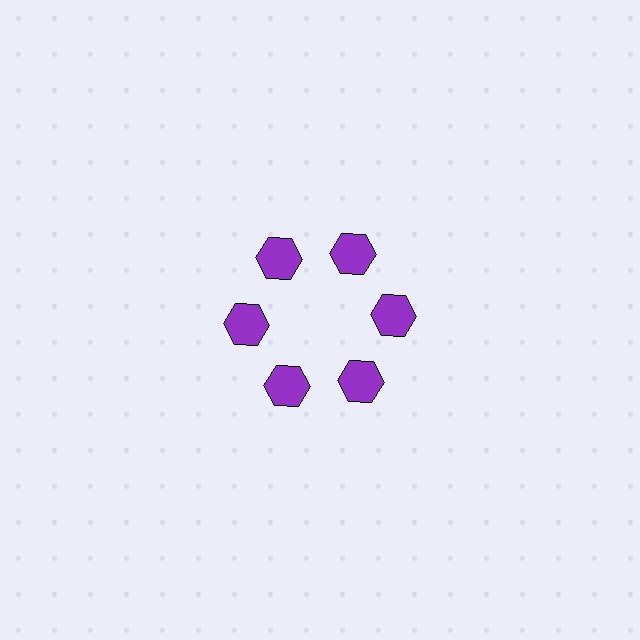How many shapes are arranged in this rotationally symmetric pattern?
There are 6 shapes, arranged in 6 groups of 1.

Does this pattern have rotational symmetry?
Yes, this pattern has 6-fold rotational symmetry. It looks the same after rotating 60 degrees around the center.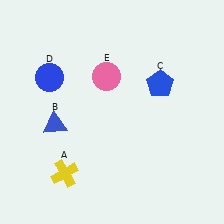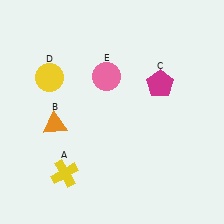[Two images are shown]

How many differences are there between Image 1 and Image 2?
There are 3 differences between the two images.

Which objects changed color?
B changed from blue to orange. C changed from blue to magenta. D changed from blue to yellow.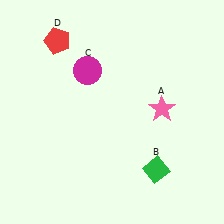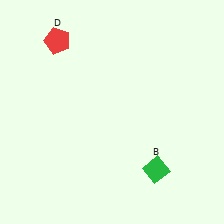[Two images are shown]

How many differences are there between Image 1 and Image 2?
There are 2 differences between the two images.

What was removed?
The pink star (A), the magenta circle (C) were removed in Image 2.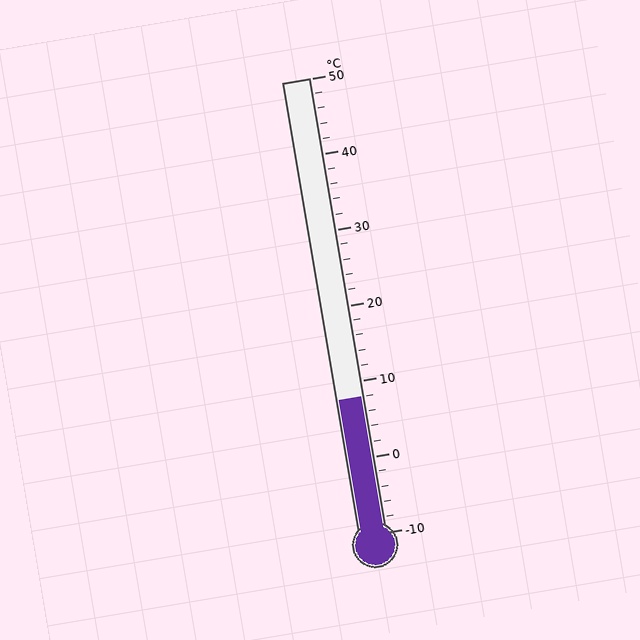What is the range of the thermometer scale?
The thermometer scale ranges from -10°C to 50°C.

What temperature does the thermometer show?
The thermometer shows approximately 8°C.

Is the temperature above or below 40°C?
The temperature is below 40°C.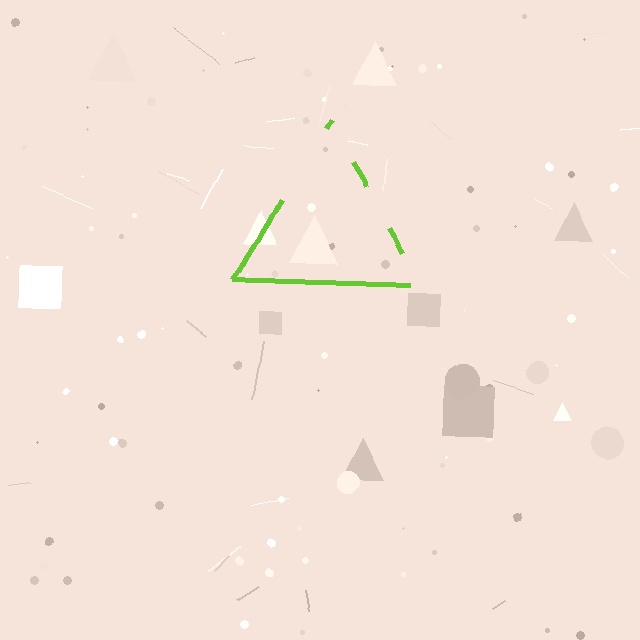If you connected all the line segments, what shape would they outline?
They would outline a triangle.